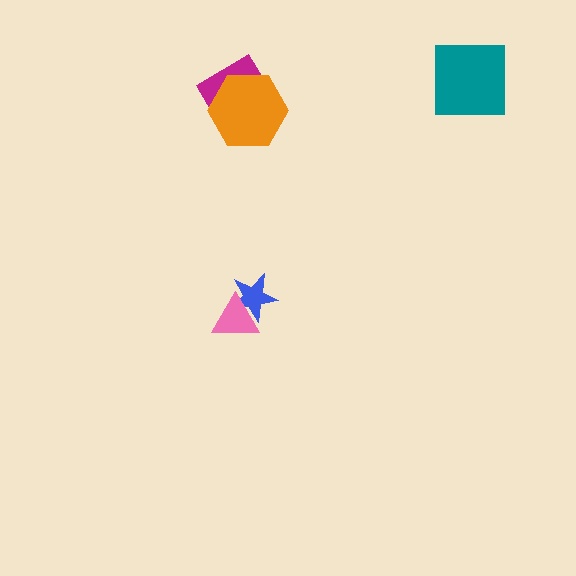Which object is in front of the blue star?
The pink triangle is in front of the blue star.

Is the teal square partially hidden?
No, no other shape covers it.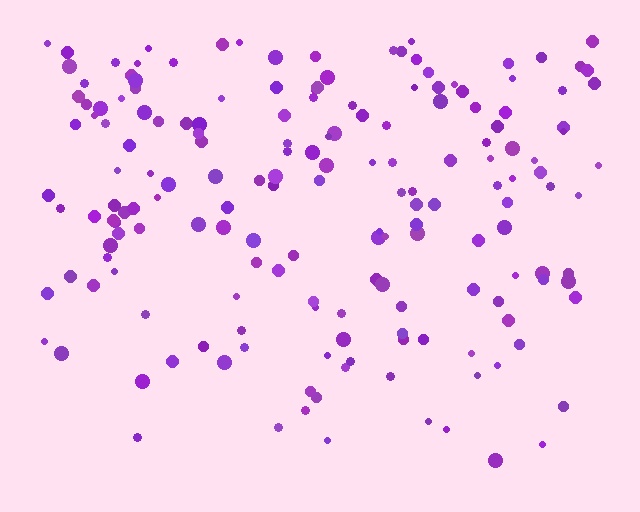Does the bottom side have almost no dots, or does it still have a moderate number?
Still a moderate number, just noticeably fewer than the top.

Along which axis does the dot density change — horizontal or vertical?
Vertical.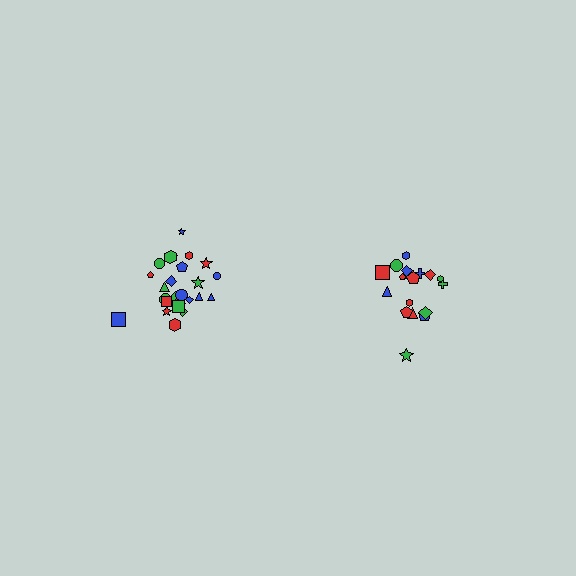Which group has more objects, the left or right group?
The left group.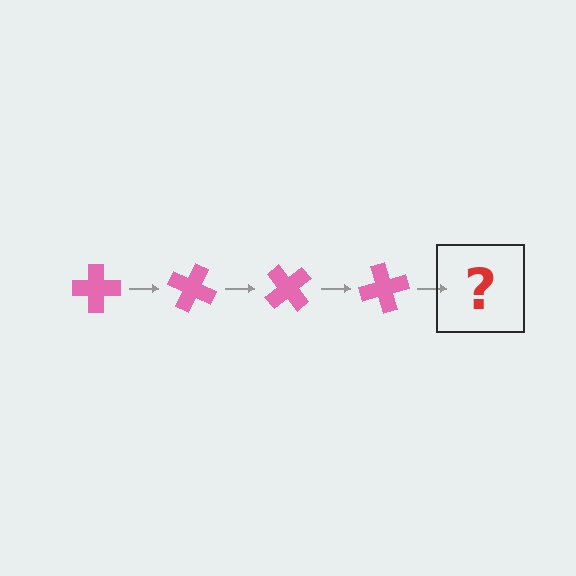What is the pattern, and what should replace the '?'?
The pattern is that the cross rotates 25 degrees each step. The '?' should be a pink cross rotated 100 degrees.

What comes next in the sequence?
The next element should be a pink cross rotated 100 degrees.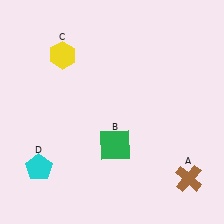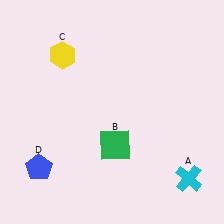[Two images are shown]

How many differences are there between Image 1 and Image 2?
There are 2 differences between the two images.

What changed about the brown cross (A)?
In Image 1, A is brown. In Image 2, it changed to cyan.